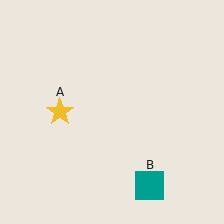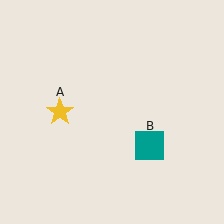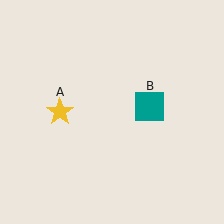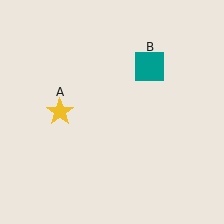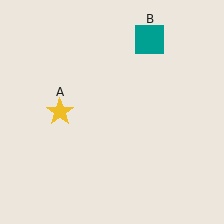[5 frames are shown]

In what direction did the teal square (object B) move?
The teal square (object B) moved up.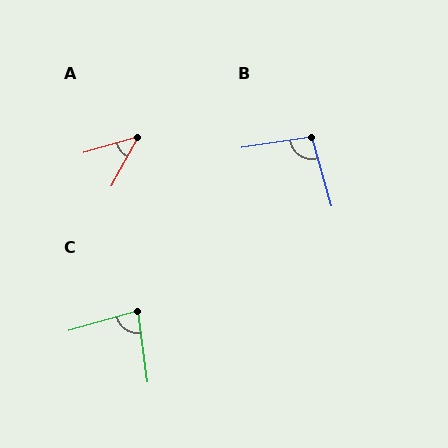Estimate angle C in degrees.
Approximately 82 degrees.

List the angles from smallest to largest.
A (45°), C (82°), B (97°).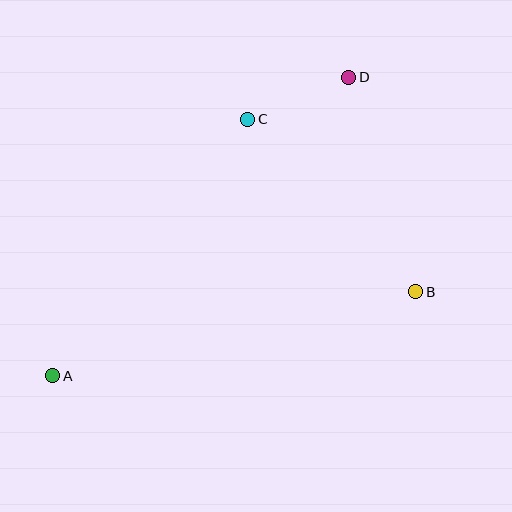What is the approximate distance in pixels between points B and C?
The distance between B and C is approximately 240 pixels.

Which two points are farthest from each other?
Points A and D are farthest from each other.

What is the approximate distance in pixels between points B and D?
The distance between B and D is approximately 225 pixels.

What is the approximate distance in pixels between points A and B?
The distance between A and B is approximately 373 pixels.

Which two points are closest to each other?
Points C and D are closest to each other.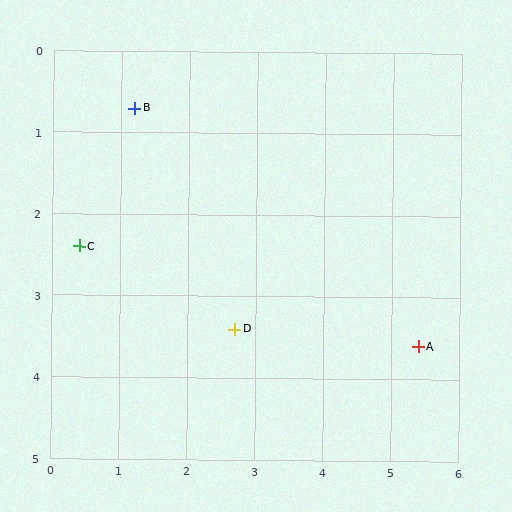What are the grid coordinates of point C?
Point C is at approximately (0.4, 2.4).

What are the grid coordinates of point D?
Point D is at approximately (2.7, 3.4).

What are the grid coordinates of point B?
Point B is at approximately (1.2, 0.7).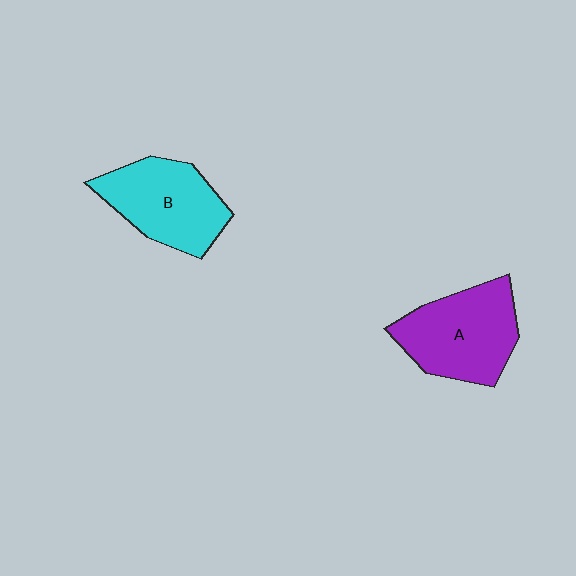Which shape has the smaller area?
Shape B (cyan).